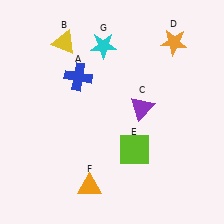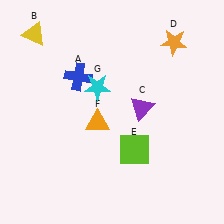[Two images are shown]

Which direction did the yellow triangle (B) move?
The yellow triangle (B) moved left.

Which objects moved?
The objects that moved are: the yellow triangle (B), the orange triangle (F), the cyan star (G).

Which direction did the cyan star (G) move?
The cyan star (G) moved down.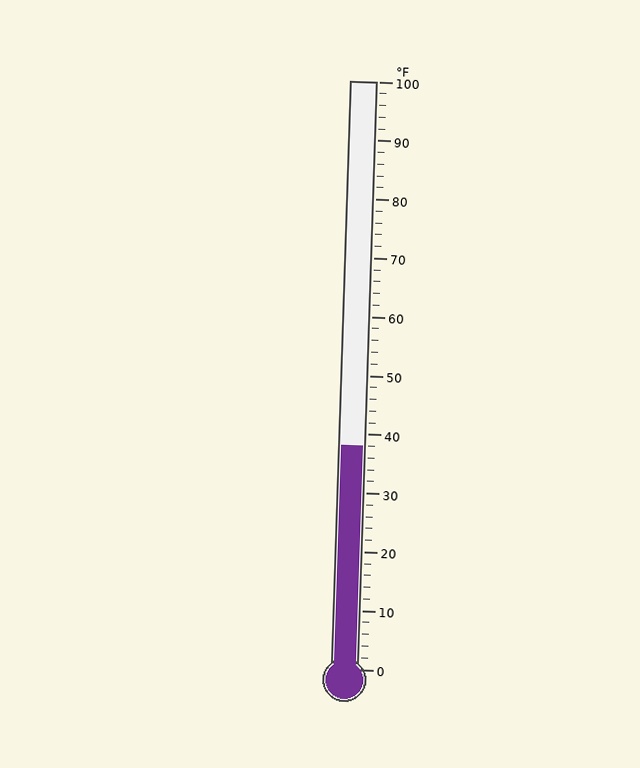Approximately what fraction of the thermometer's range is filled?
The thermometer is filled to approximately 40% of its range.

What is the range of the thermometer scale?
The thermometer scale ranges from 0°F to 100°F.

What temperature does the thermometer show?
The thermometer shows approximately 38°F.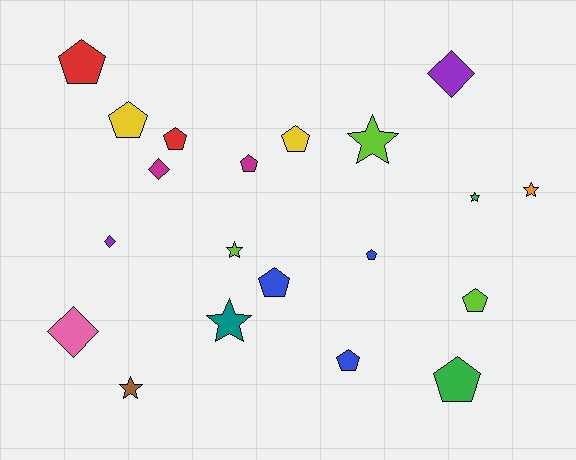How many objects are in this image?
There are 20 objects.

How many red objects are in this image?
There are 2 red objects.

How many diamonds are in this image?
There are 4 diamonds.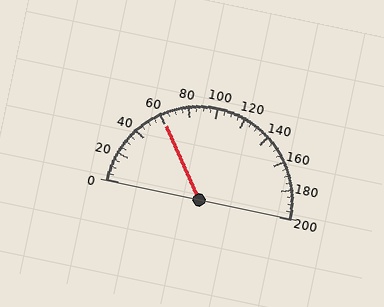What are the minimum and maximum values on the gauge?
The gauge ranges from 0 to 200.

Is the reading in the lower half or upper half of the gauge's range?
The reading is in the lower half of the range (0 to 200).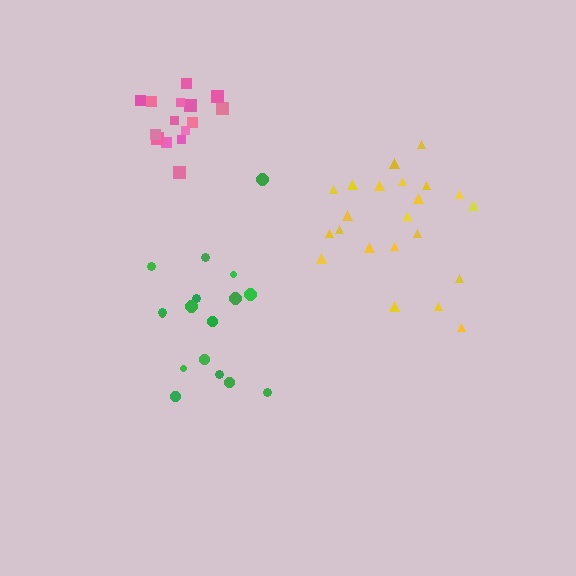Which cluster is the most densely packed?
Pink.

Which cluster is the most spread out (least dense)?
Yellow.